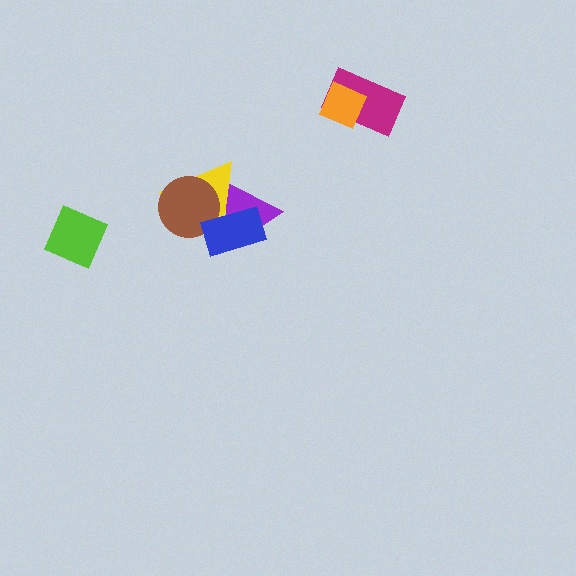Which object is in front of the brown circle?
The blue rectangle is in front of the brown circle.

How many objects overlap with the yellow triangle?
3 objects overlap with the yellow triangle.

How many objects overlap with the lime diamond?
0 objects overlap with the lime diamond.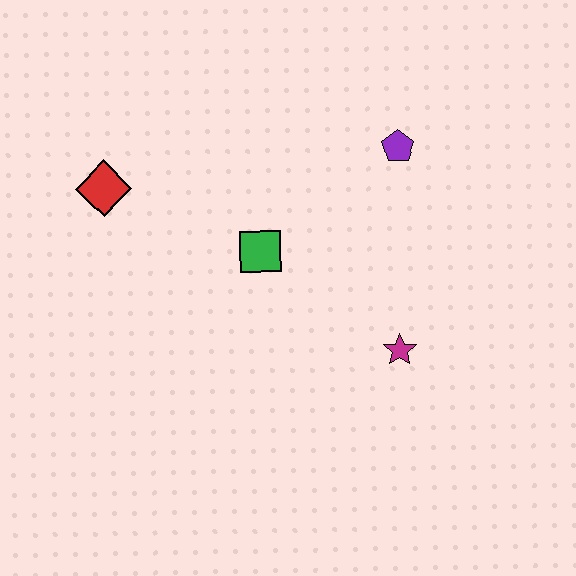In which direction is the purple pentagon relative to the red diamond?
The purple pentagon is to the right of the red diamond.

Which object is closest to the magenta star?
The green square is closest to the magenta star.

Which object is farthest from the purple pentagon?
The red diamond is farthest from the purple pentagon.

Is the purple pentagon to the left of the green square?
No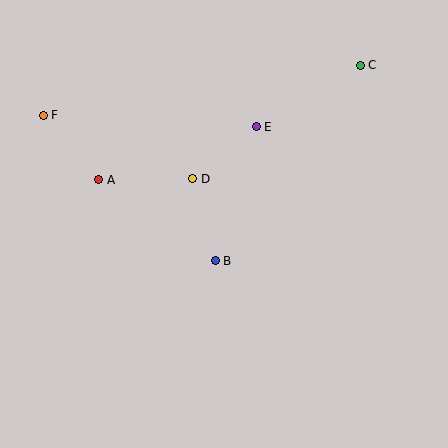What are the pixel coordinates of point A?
Point A is at (99, 180).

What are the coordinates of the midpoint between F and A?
The midpoint between F and A is at (71, 147).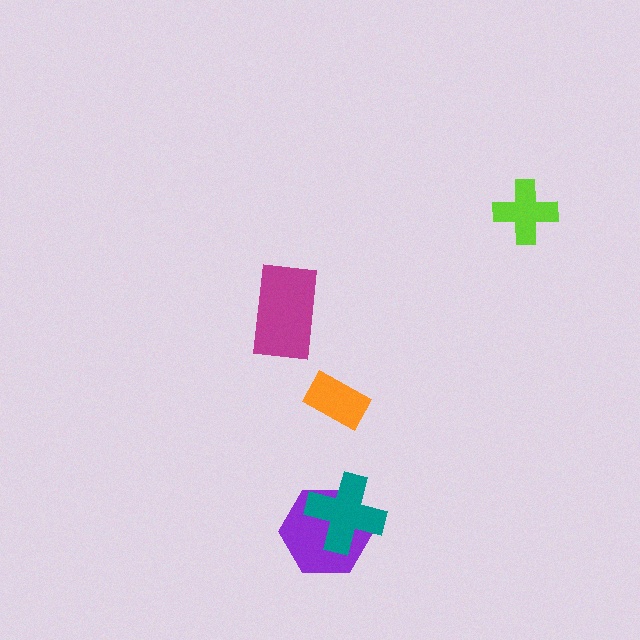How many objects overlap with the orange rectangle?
0 objects overlap with the orange rectangle.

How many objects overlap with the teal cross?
1 object overlaps with the teal cross.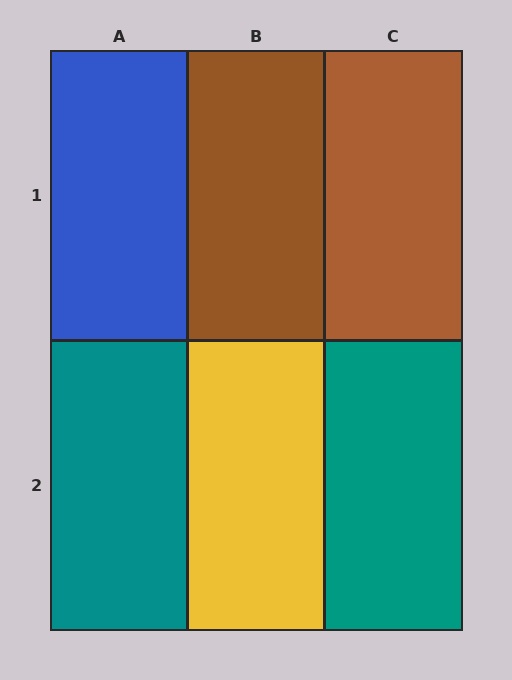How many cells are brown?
2 cells are brown.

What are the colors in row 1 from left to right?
Blue, brown, brown.